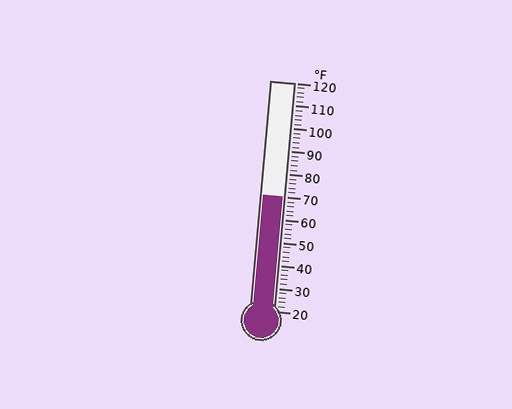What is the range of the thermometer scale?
The thermometer scale ranges from 20°F to 120°F.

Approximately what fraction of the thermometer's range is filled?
The thermometer is filled to approximately 50% of its range.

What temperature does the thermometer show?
The thermometer shows approximately 70°F.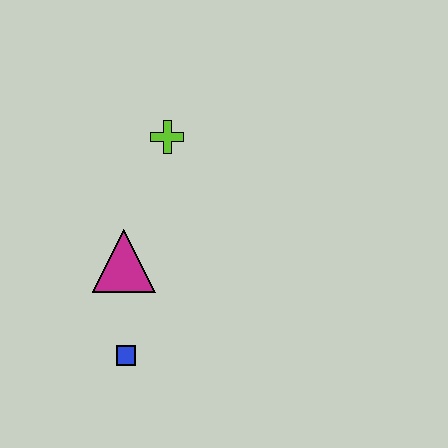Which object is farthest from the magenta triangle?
The lime cross is farthest from the magenta triangle.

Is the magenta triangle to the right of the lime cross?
No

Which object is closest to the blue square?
The magenta triangle is closest to the blue square.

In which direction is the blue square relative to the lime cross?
The blue square is below the lime cross.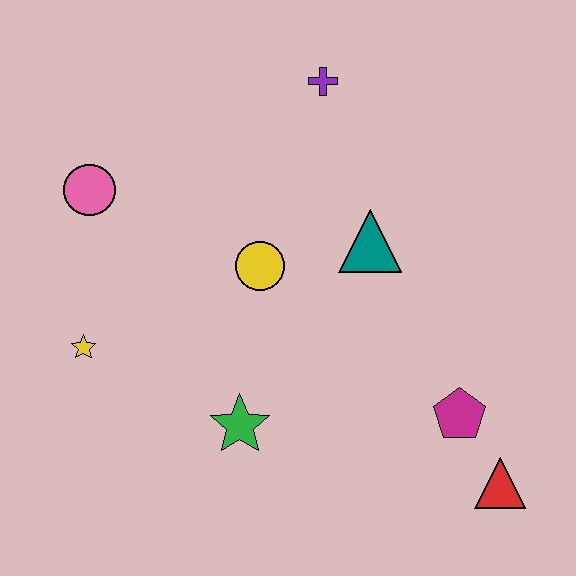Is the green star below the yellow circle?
Yes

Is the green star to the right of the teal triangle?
No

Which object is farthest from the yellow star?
The red triangle is farthest from the yellow star.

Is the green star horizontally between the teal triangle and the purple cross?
No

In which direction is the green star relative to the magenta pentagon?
The green star is to the left of the magenta pentagon.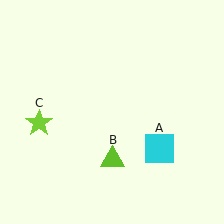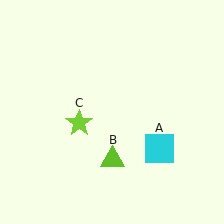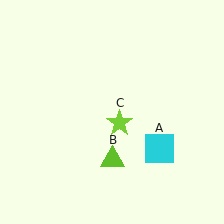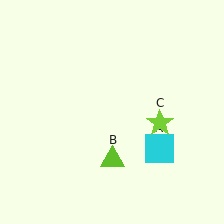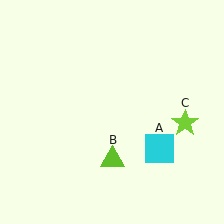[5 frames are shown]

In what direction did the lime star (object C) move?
The lime star (object C) moved right.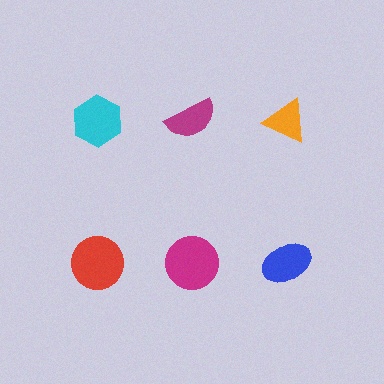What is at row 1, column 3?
An orange triangle.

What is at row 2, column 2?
A magenta circle.